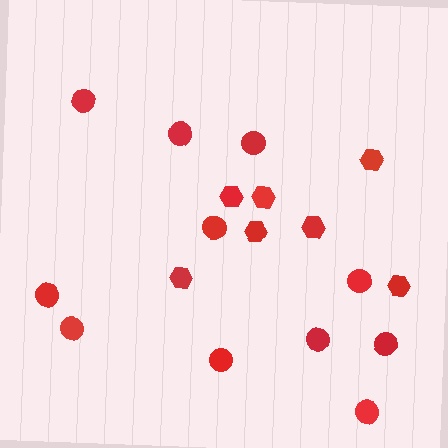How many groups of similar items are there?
There are 2 groups: one group of circles (11) and one group of hexagons (7).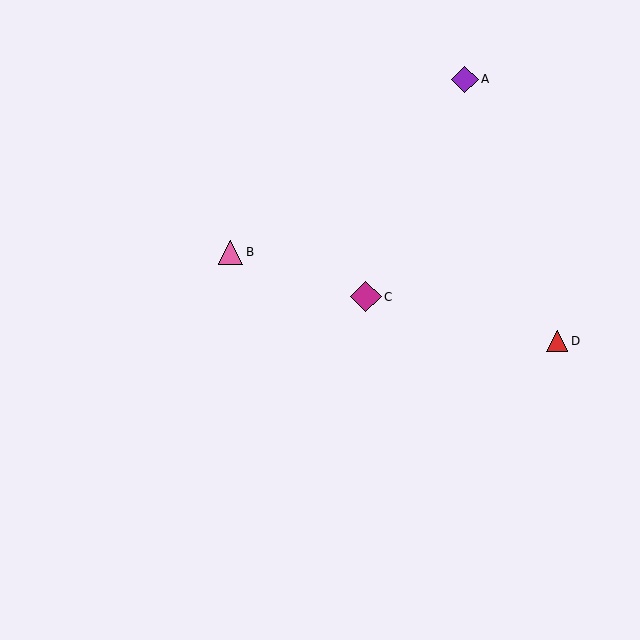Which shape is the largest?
The magenta diamond (labeled C) is the largest.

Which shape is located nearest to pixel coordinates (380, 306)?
The magenta diamond (labeled C) at (366, 297) is nearest to that location.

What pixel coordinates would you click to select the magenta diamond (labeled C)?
Click at (366, 297) to select the magenta diamond C.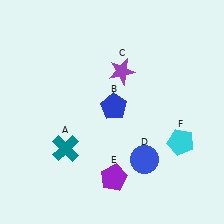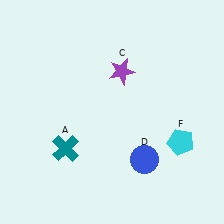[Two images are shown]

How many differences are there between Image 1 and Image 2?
There are 2 differences between the two images.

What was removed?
The blue pentagon (B), the purple pentagon (E) were removed in Image 2.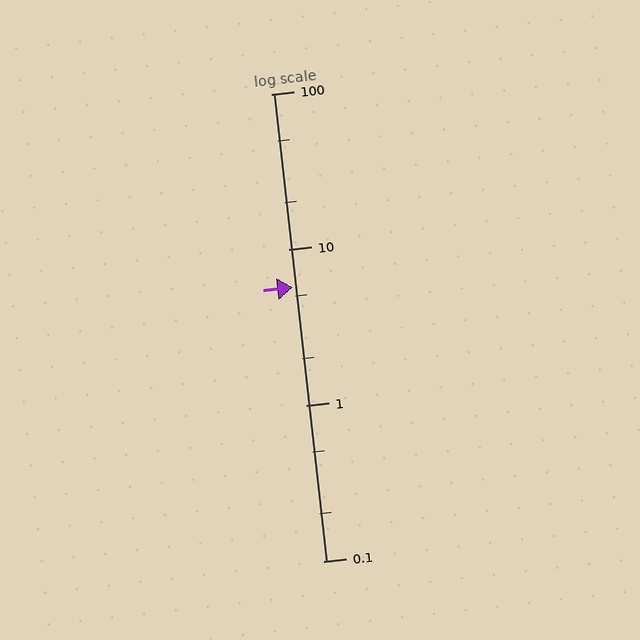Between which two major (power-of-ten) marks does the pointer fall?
The pointer is between 1 and 10.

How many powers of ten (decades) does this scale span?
The scale spans 3 decades, from 0.1 to 100.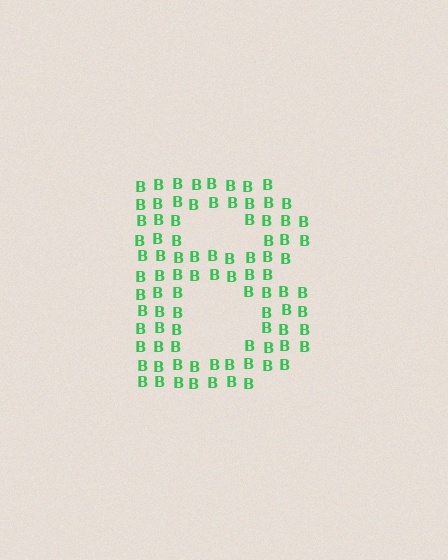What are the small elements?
The small elements are letter B's.